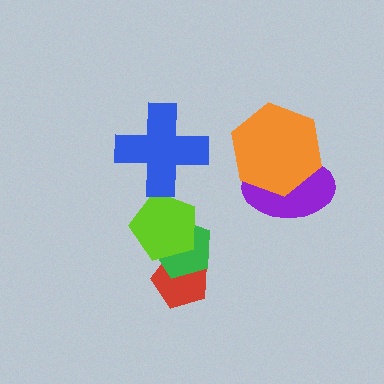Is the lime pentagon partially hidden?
No, no other shape covers it.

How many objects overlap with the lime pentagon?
2 objects overlap with the lime pentagon.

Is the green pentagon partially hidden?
Yes, it is partially covered by another shape.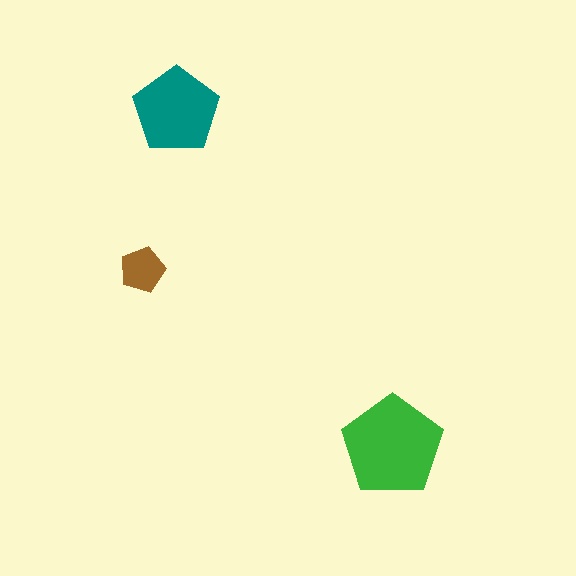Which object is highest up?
The teal pentagon is topmost.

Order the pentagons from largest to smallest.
the green one, the teal one, the brown one.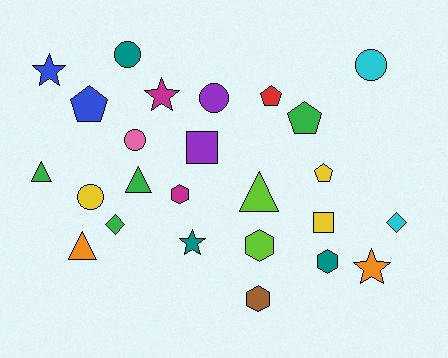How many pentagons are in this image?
There are 4 pentagons.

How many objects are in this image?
There are 25 objects.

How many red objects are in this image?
There is 1 red object.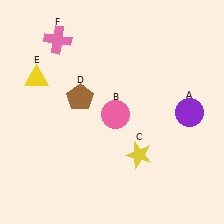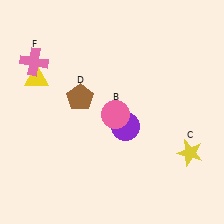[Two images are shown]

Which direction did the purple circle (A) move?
The purple circle (A) moved left.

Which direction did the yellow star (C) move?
The yellow star (C) moved right.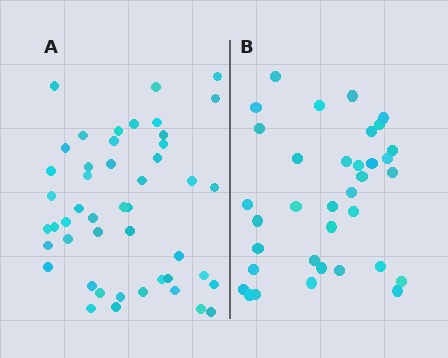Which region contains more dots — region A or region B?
Region A (the left region) has more dots.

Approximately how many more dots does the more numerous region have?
Region A has roughly 12 or so more dots than region B.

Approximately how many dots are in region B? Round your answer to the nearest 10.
About 40 dots. (The exact count is 35, which rounds to 40.)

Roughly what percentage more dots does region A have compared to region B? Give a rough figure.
About 35% more.